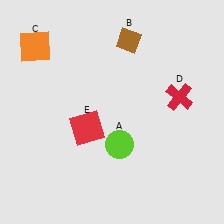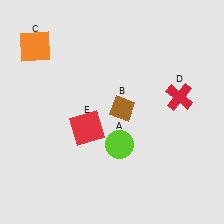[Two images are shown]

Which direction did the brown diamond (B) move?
The brown diamond (B) moved down.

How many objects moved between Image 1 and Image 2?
1 object moved between the two images.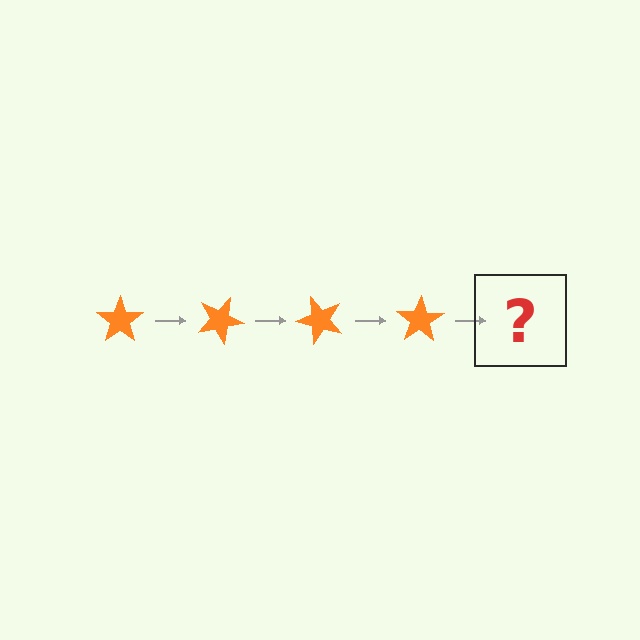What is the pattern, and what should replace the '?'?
The pattern is that the star rotates 25 degrees each step. The '?' should be an orange star rotated 100 degrees.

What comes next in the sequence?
The next element should be an orange star rotated 100 degrees.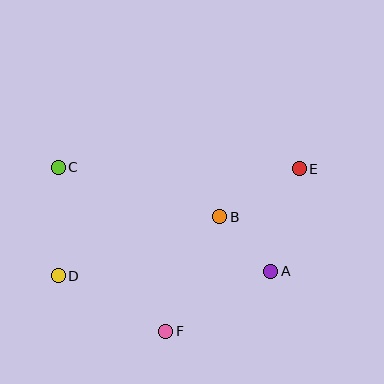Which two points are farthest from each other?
Points D and E are farthest from each other.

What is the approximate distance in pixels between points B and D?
The distance between B and D is approximately 172 pixels.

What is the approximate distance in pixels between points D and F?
The distance between D and F is approximately 121 pixels.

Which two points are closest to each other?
Points A and B are closest to each other.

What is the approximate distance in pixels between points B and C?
The distance between B and C is approximately 169 pixels.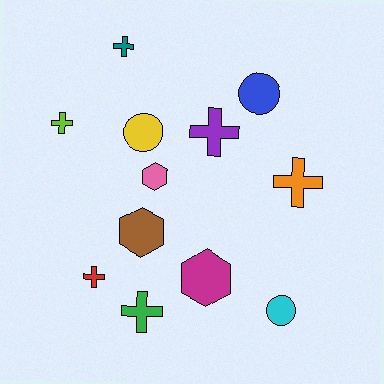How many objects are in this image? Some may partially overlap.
There are 12 objects.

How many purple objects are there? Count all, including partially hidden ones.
There is 1 purple object.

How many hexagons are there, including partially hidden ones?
There are 3 hexagons.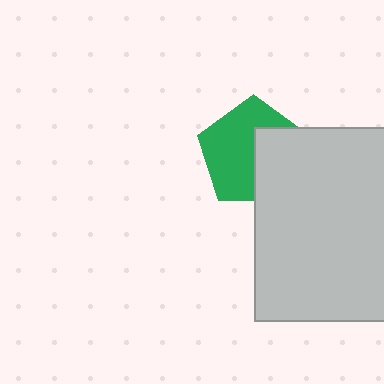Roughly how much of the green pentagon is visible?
About half of it is visible (roughly 59%).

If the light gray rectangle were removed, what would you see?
You would see the complete green pentagon.